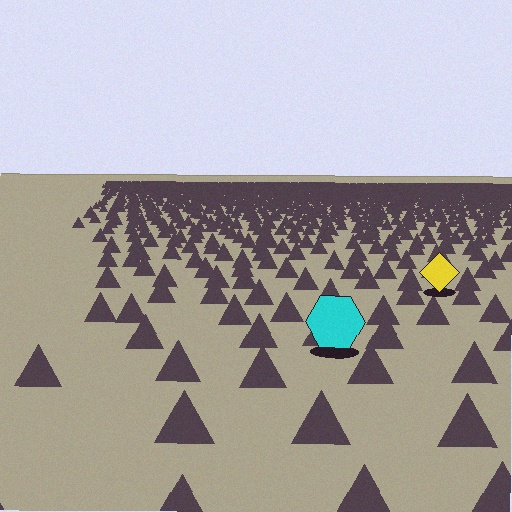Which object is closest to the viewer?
The cyan hexagon is closest. The texture marks near it are larger and more spread out.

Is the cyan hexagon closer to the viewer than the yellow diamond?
Yes. The cyan hexagon is closer — you can tell from the texture gradient: the ground texture is coarser near it.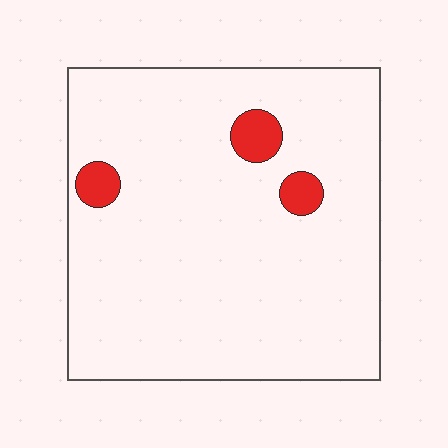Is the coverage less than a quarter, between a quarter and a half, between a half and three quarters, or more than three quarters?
Less than a quarter.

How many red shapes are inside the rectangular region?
3.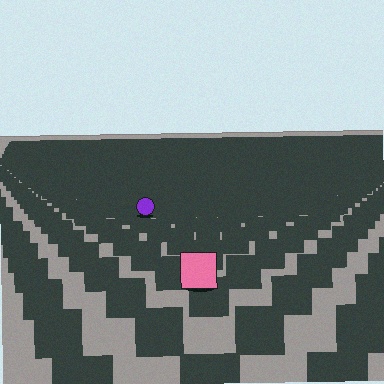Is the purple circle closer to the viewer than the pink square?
No. The pink square is closer — you can tell from the texture gradient: the ground texture is coarser near it.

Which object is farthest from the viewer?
The purple circle is farthest from the viewer. It appears smaller and the ground texture around it is denser.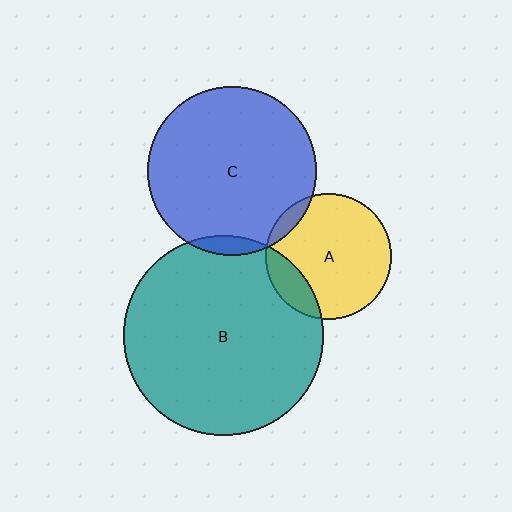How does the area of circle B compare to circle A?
Approximately 2.5 times.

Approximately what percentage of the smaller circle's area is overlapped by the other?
Approximately 5%.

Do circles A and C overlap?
Yes.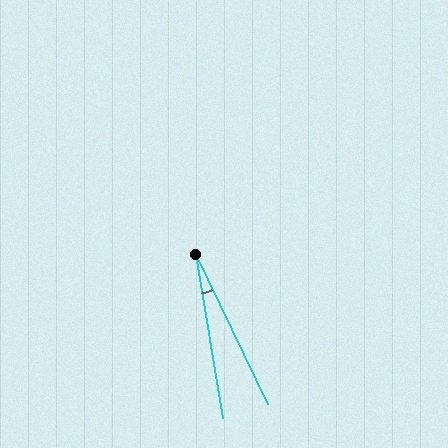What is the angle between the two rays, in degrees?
Approximately 16 degrees.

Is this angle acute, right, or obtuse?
It is acute.